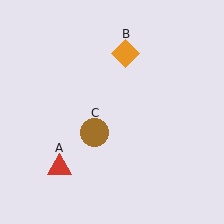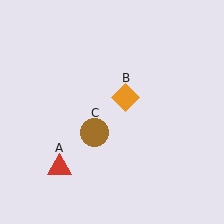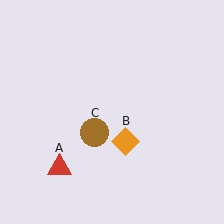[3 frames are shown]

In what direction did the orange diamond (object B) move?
The orange diamond (object B) moved down.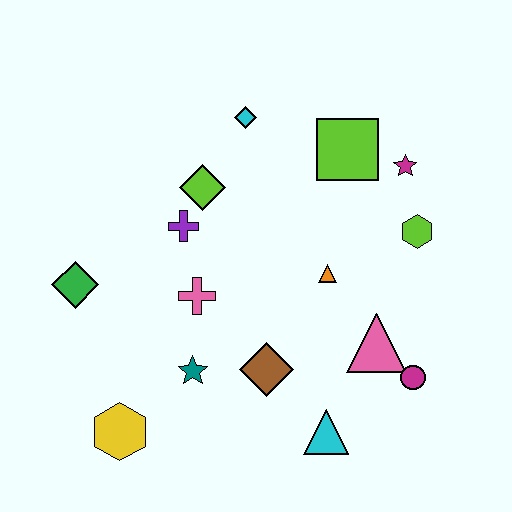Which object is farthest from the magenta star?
The yellow hexagon is farthest from the magenta star.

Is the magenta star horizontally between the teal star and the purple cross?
No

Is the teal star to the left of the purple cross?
No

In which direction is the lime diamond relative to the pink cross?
The lime diamond is above the pink cross.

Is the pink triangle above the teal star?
Yes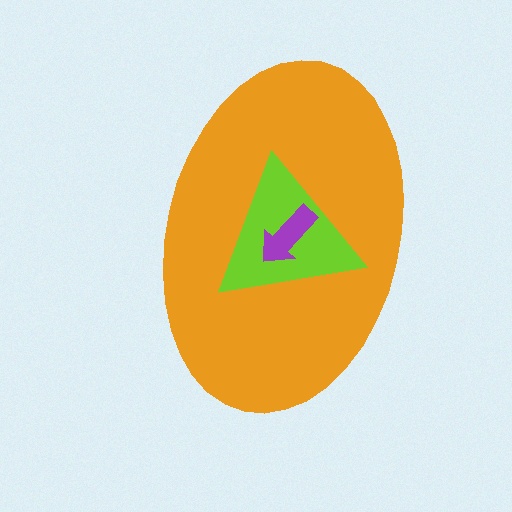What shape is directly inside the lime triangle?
The purple arrow.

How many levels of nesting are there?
3.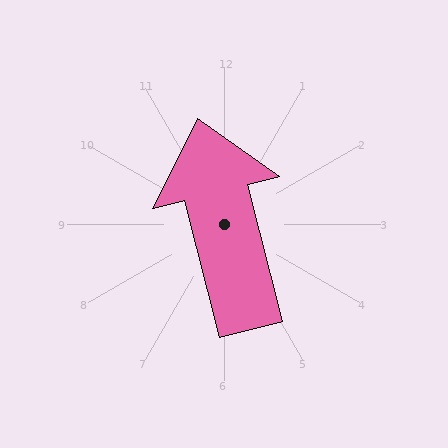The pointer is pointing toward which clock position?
Roughly 12 o'clock.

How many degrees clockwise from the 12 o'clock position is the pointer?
Approximately 346 degrees.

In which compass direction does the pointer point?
North.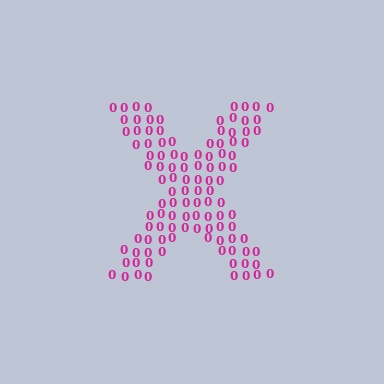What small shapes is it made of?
It is made of small digit 0's.